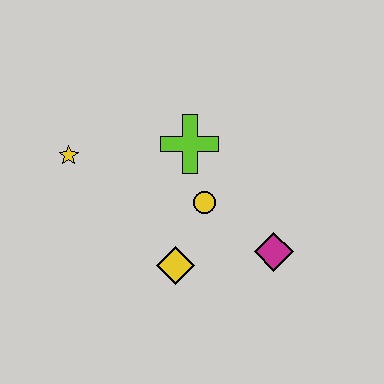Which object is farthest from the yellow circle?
The yellow star is farthest from the yellow circle.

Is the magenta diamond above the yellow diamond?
Yes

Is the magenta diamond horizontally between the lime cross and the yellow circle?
No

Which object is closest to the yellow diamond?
The yellow circle is closest to the yellow diamond.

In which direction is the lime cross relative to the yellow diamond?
The lime cross is above the yellow diamond.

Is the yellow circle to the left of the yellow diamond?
No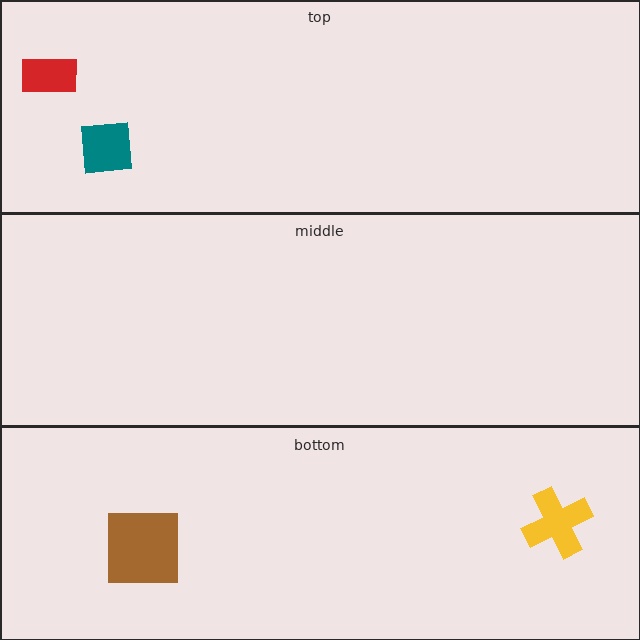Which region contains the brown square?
The bottom region.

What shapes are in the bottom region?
The brown square, the yellow cross.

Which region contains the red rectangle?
The top region.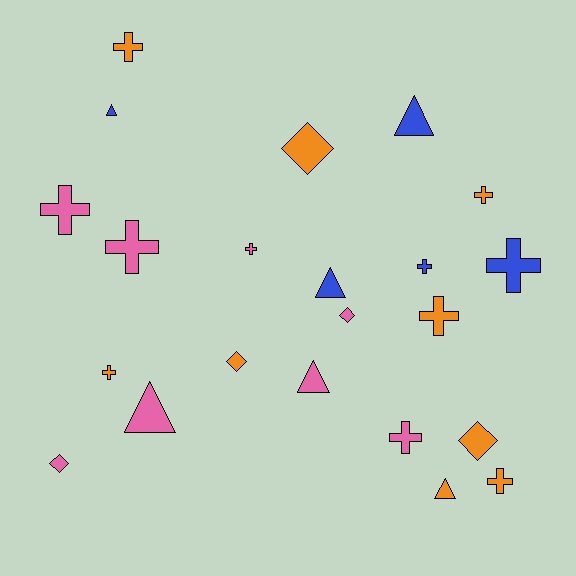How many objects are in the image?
There are 22 objects.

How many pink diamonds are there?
There are 2 pink diamonds.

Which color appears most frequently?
Orange, with 9 objects.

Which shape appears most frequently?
Cross, with 11 objects.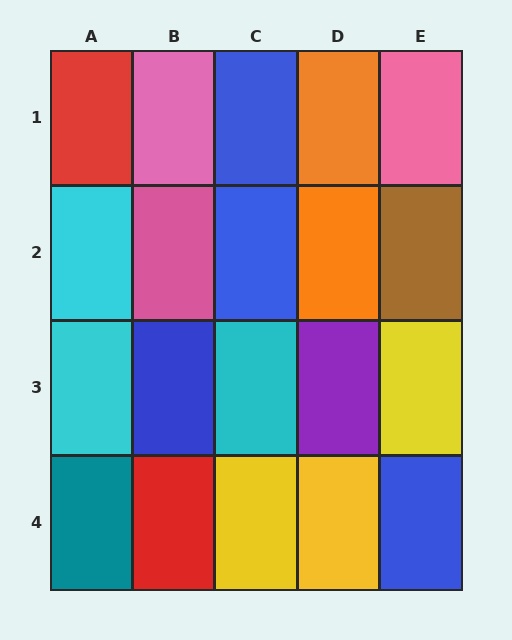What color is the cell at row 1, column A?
Red.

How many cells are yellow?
3 cells are yellow.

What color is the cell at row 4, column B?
Red.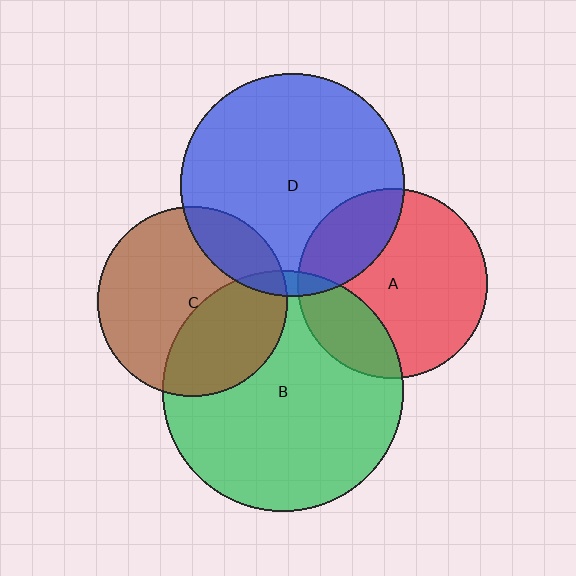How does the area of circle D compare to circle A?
Approximately 1.4 times.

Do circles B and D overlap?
Yes.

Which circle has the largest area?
Circle B (green).